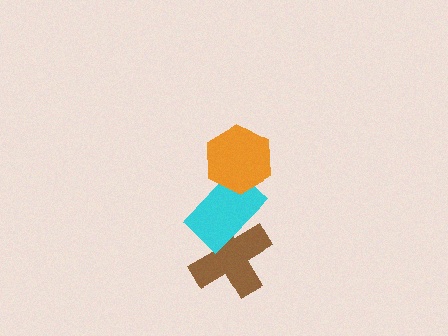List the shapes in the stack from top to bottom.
From top to bottom: the orange hexagon, the cyan rectangle, the brown cross.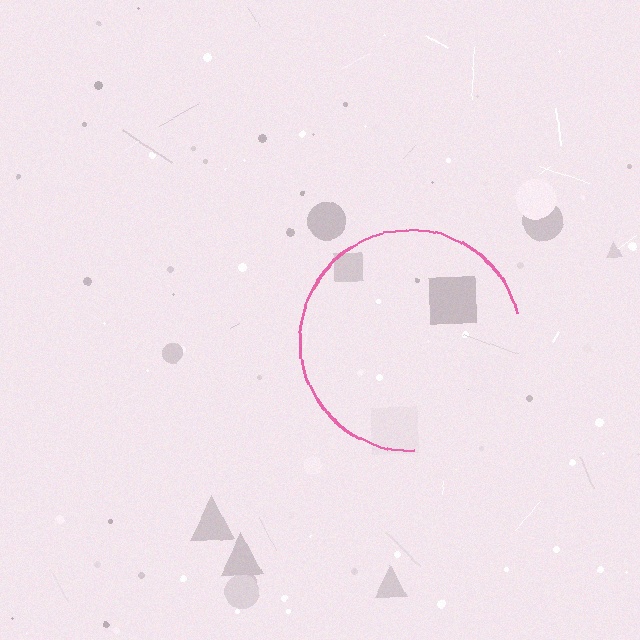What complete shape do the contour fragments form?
The contour fragments form a circle.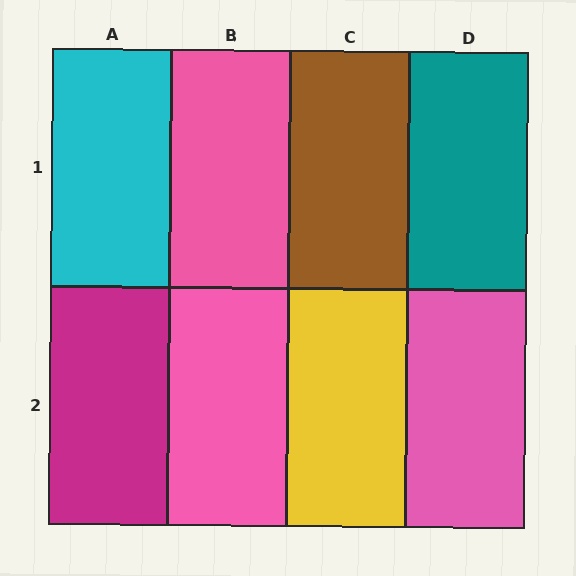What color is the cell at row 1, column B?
Pink.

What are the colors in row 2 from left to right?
Magenta, pink, yellow, pink.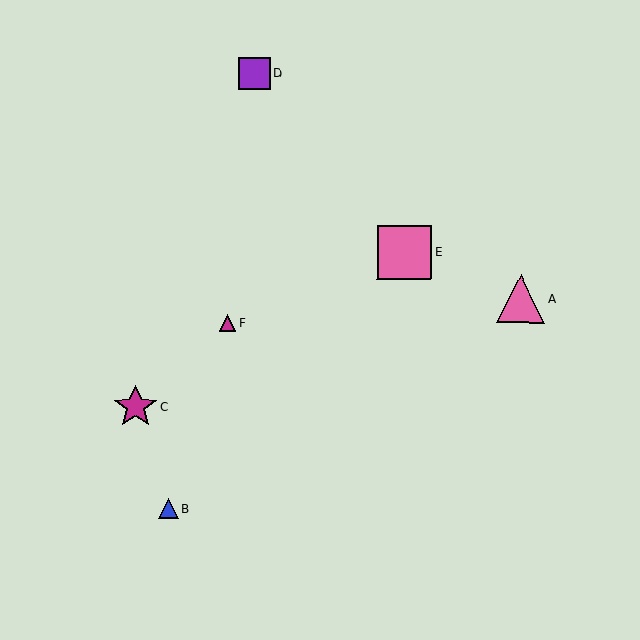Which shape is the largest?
The pink square (labeled E) is the largest.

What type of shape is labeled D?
Shape D is a purple square.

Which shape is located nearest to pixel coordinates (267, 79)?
The purple square (labeled D) at (254, 74) is nearest to that location.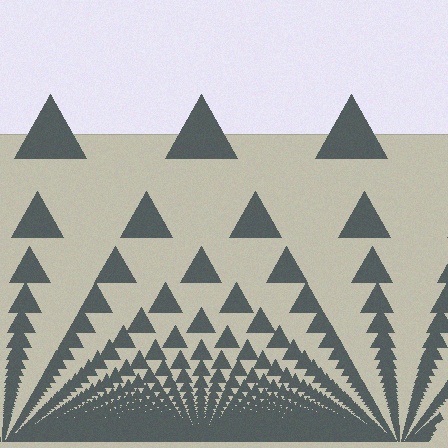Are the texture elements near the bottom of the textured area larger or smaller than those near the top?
Smaller. The gradient is inverted — elements near the bottom are smaller and denser.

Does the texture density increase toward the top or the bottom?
Density increases toward the bottom.